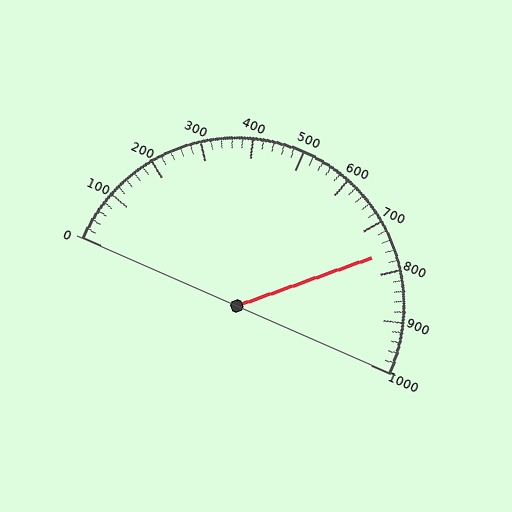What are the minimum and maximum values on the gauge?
The gauge ranges from 0 to 1000.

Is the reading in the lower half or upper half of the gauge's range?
The reading is in the upper half of the range (0 to 1000).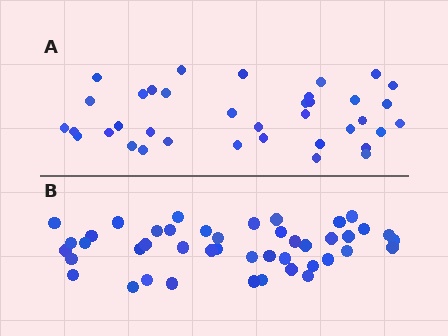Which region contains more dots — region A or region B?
Region B (the bottom region) has more dots.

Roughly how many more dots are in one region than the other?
Region B has roughly 8 or so more dots than region A.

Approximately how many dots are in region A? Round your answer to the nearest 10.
About 40 dots. (The exact count is 37, which rounds to 40.)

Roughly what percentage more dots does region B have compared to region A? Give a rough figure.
About 20% more.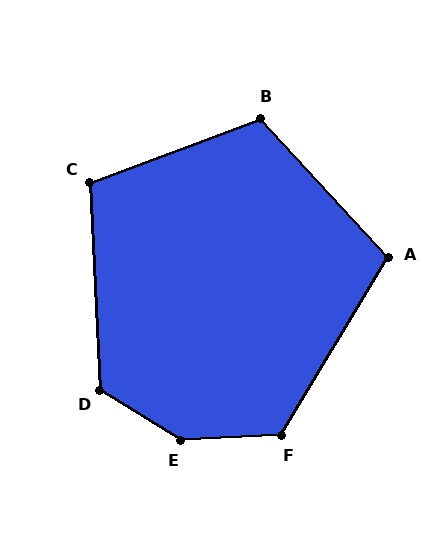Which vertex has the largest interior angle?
E, at approximately 146 degrees.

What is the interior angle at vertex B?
Approximately 112 degrees (obtuse).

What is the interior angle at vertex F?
Approximately 123 degrees (obtuse).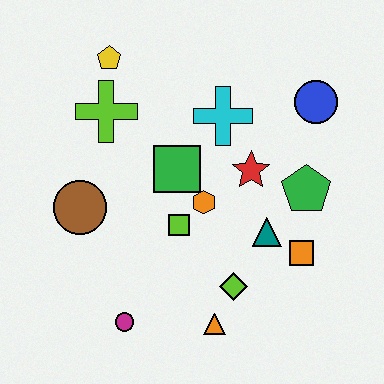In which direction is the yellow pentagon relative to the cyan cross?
The yellow pentagon is to the left of the cyan cross.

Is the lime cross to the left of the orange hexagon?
Yes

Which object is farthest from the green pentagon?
The yellow pentagon is farthest from the green pentagon.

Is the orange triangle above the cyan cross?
No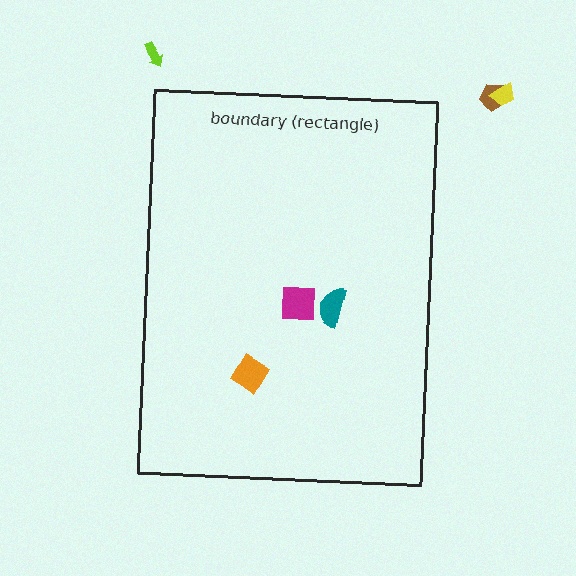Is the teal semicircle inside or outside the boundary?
Inside.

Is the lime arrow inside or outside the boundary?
Outside.